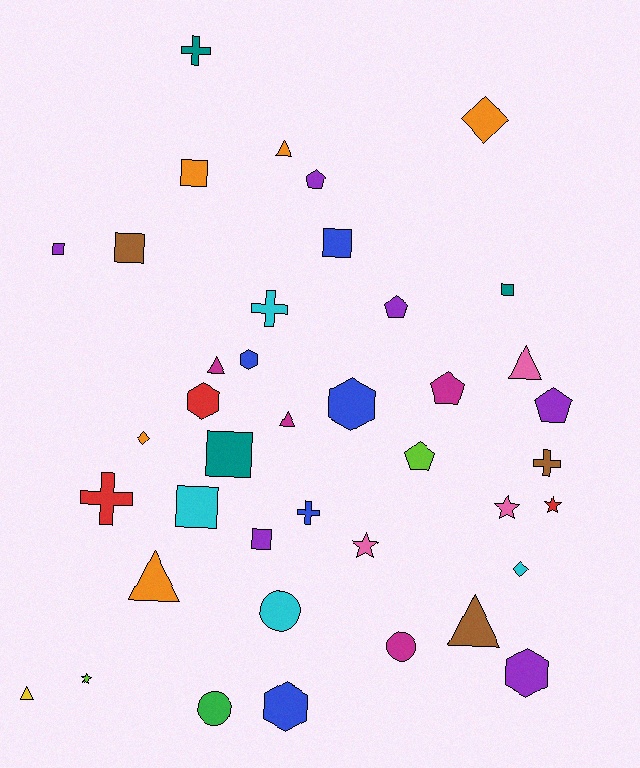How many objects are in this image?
There are 40 objects.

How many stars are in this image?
There are 4 stars.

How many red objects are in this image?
There are 3 red objects.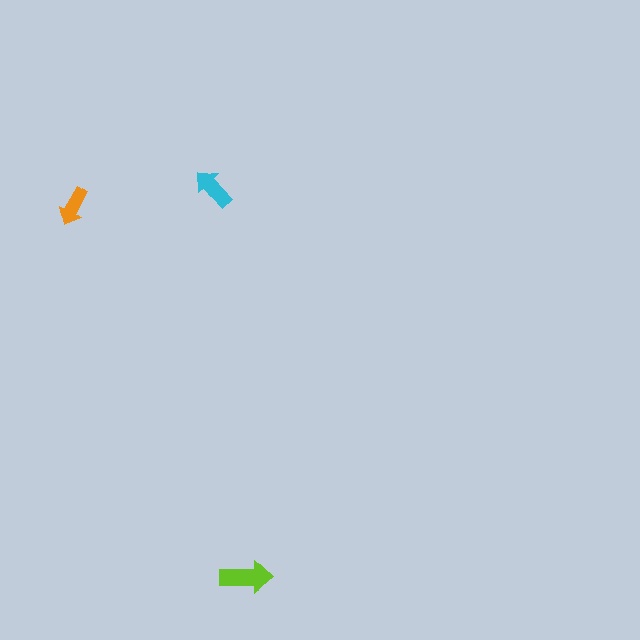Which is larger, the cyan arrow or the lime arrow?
The lime one.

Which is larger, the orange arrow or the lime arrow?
The lime one.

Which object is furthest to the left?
The orange arrow is leftmost.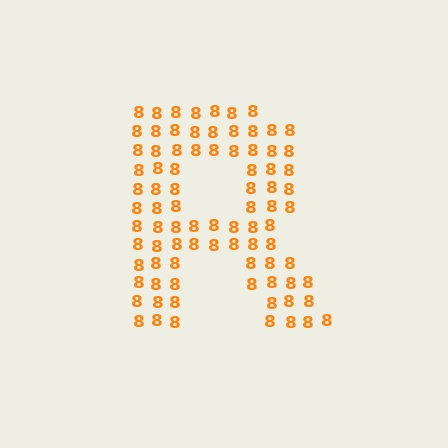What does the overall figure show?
The overall figure shows the letter R.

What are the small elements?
The small elements are digit 8's.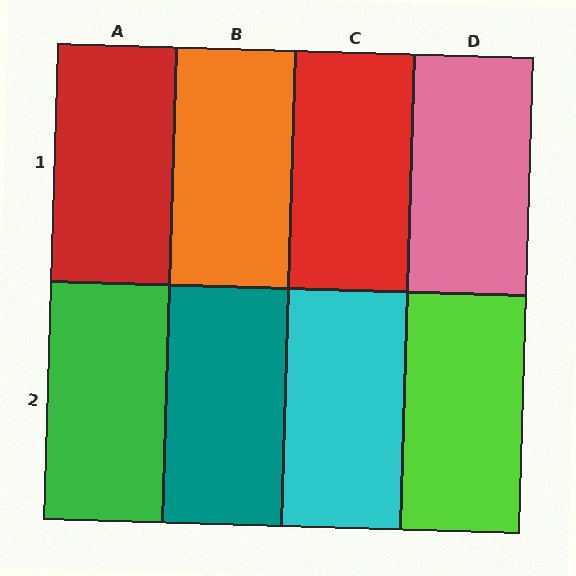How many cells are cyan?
1 cell is cyan.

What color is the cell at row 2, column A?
Green.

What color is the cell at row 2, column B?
Teal.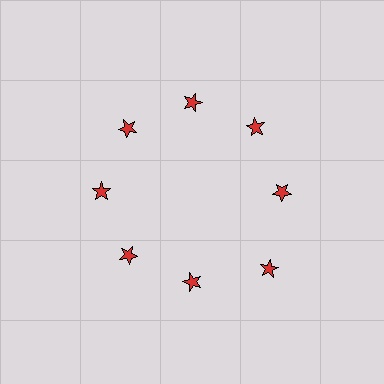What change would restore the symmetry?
The symmetry would be restored by moving it inward, back onto the ring so that all 8 stars sit at equal angles and equal distance from the center.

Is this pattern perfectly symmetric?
No. The 8 red stars are arranged in a ring, but one element near the 4 o'clock position is pushed outward from the center, breaking the 8-fold rotational symmetry.